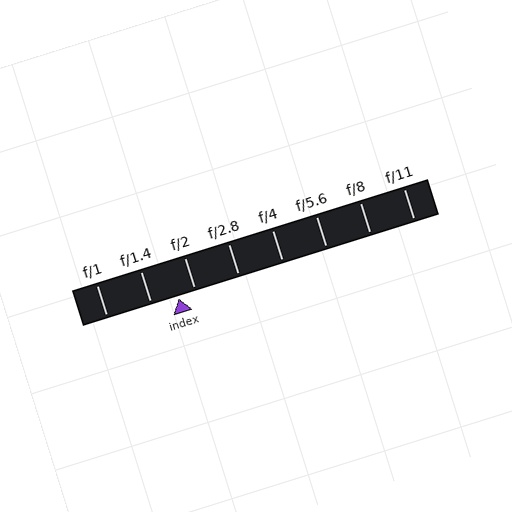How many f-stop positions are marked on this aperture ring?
There are 8 f-stop positions marked.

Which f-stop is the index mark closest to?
The index mark is closest to f/2.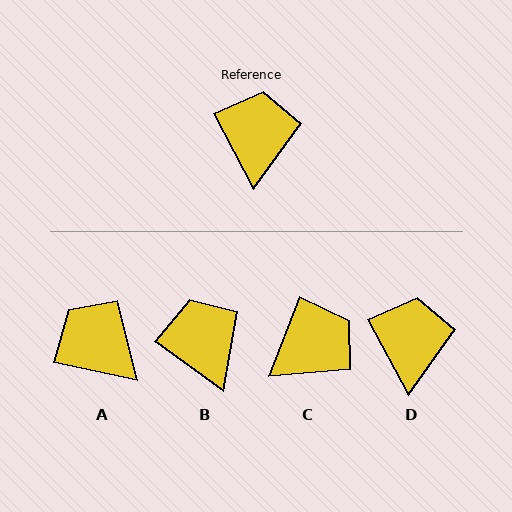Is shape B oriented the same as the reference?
No, it is off by about 26 degrees.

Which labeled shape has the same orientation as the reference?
D.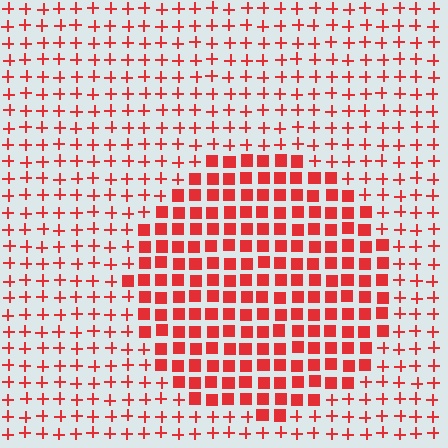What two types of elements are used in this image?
The image uses squares inside the circle region and plus signs outside it.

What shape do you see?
I see a circle.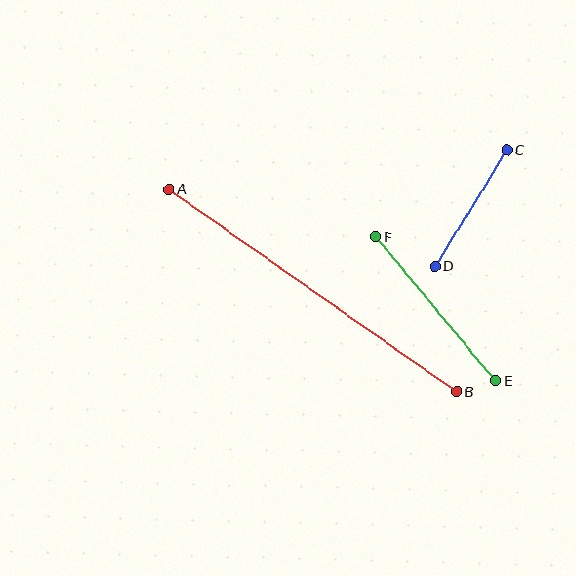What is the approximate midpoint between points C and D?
The midpoint is at approximately (471, 208) pixels.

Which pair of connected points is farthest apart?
Points A and B are farthest apart.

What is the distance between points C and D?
The distance is approximately 137 pixels.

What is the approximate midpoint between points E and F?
The midpoint is at approximately (436, 309) pixels.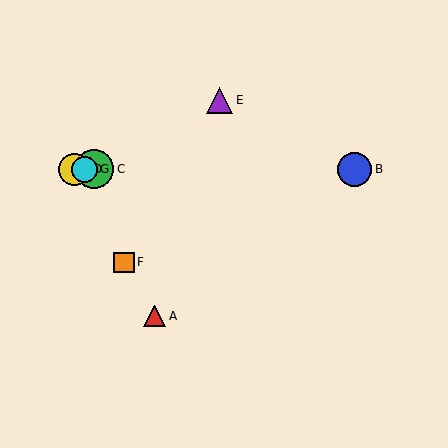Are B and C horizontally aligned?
Yes, both are at y≈169.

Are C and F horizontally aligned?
No, C is at y≈169 and F is at y≈262.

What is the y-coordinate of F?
Object F is at y≈262.